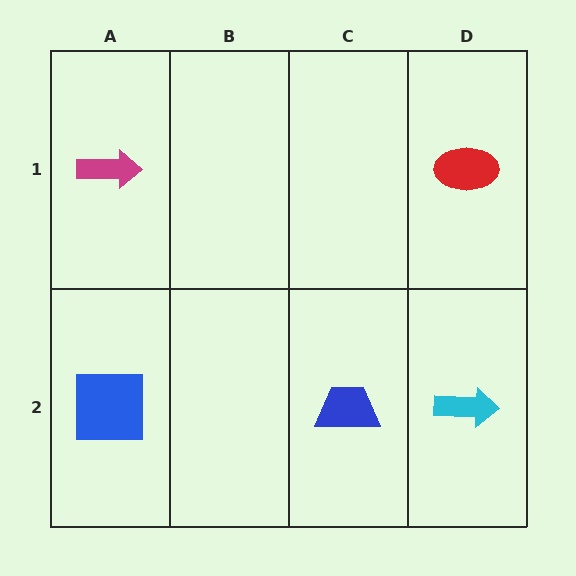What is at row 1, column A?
A magenta arrow.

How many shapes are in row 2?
3 shapes.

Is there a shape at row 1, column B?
No, that cell is empty.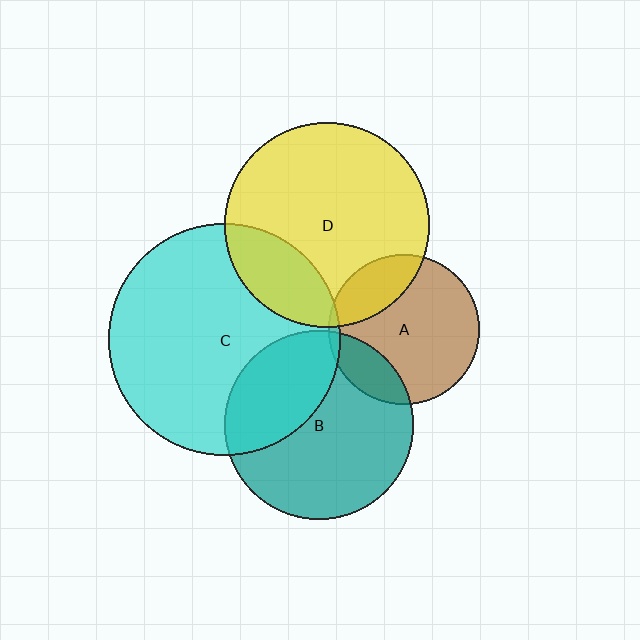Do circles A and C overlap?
Yes.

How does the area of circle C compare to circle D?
Approximately 1.3 times.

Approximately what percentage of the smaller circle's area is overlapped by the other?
Approximately 5%.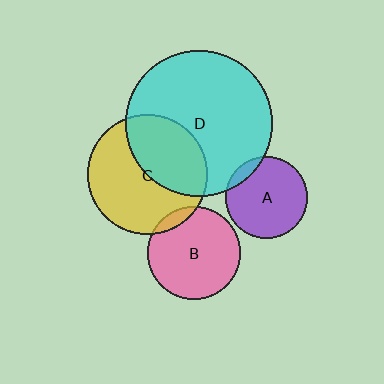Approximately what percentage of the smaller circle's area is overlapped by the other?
Approximately 10%.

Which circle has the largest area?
Circle D (cyan).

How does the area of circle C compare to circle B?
Approximately 1.7 times.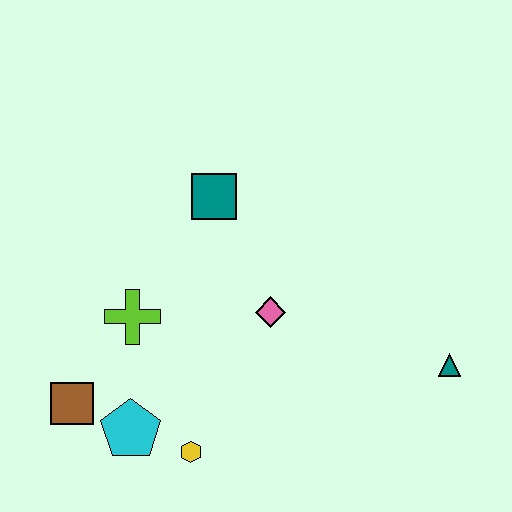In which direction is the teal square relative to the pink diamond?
The teal square is above the pink diamond.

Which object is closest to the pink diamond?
The teal square is closest to the pink diamond.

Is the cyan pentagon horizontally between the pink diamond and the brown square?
Yes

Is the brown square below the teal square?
Yes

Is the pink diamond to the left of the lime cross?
No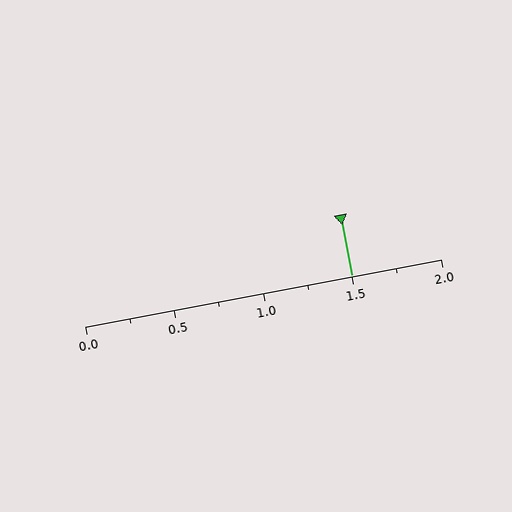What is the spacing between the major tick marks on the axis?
The major ticks are spaced 0.5 apart.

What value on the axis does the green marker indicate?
The marker indicates approximately 1.5.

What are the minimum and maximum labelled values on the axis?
The axis runs from 0.0 to 2.0.